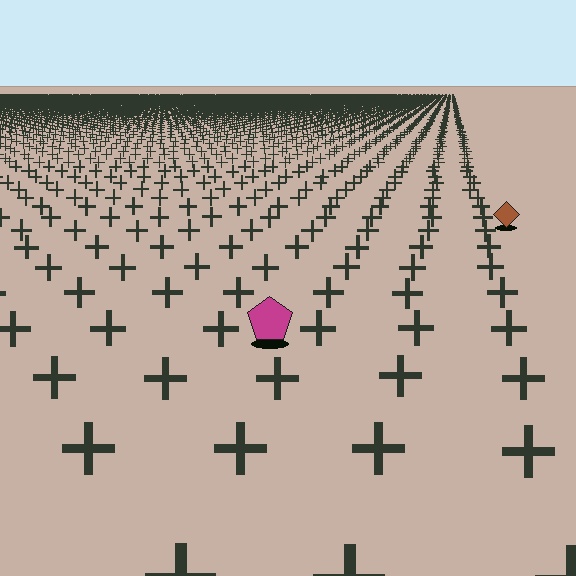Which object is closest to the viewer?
The magenta pentagon is closest. The texture marks near it are larger and more spread out.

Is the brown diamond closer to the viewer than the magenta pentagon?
No. The magenta pentagon is closer — you can tell from the texture gradient: the ground texture is coarser near it.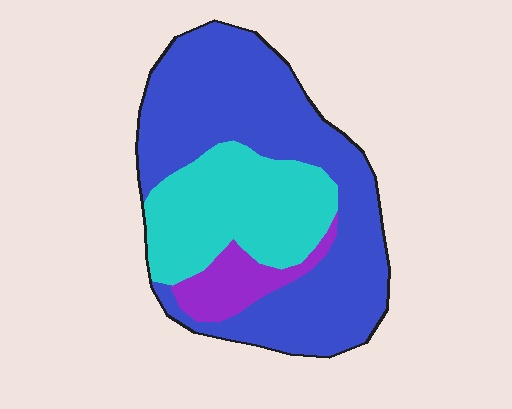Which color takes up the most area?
Blue, at roughly 60%.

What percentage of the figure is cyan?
Cyan takes up about one third (1/3) of the figure.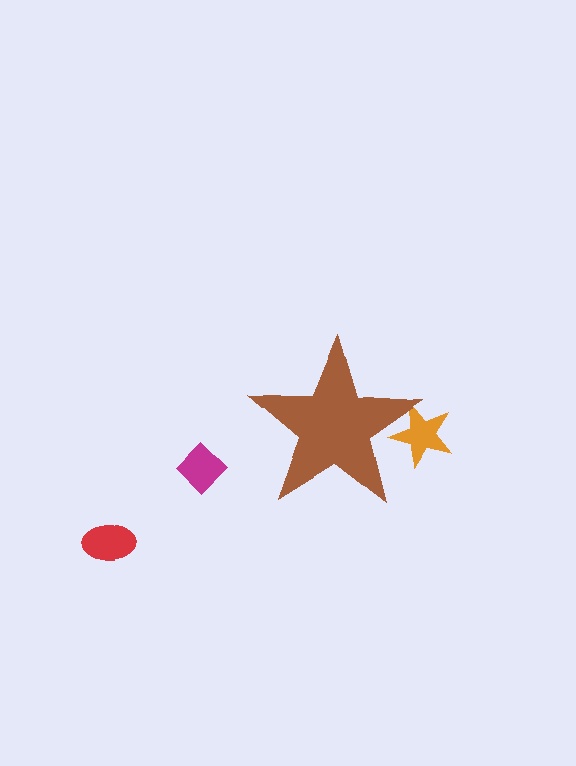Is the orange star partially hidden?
Yes, the orange star is partially hidden behind the brown star.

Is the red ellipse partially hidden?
No, the red ellipse is fully visible.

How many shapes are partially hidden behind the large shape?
1 shape is partially hidden.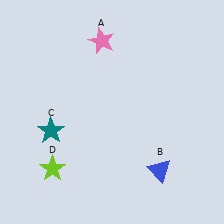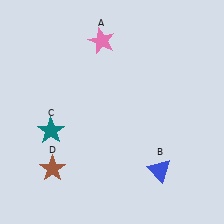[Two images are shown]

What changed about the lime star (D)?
In Image 1, D is lime. In Image 2, it changed to brown.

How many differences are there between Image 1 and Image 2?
There is 1 difference between the two images.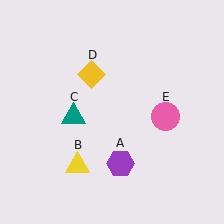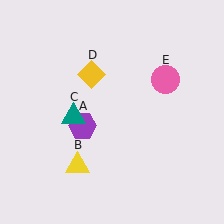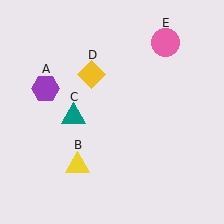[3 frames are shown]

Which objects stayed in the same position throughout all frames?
Yellow triangle (object B) and teal triangle (object C) and yellow diamond (object D) remained stationary.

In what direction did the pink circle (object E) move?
The pink circle (object E) moved up.